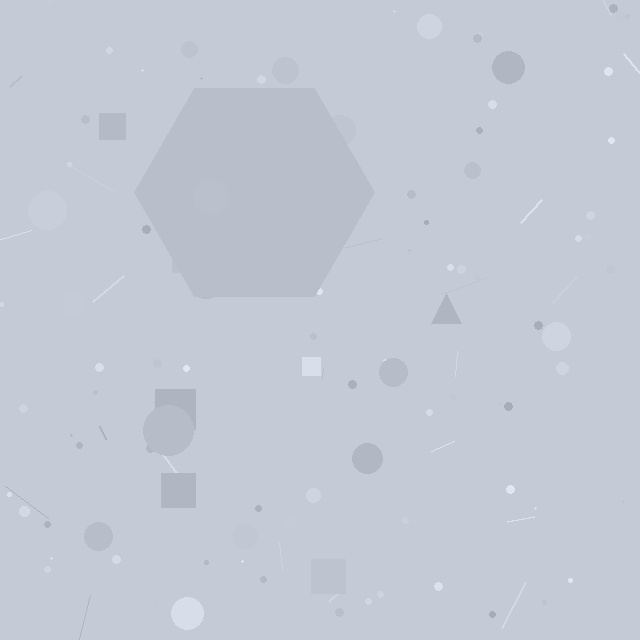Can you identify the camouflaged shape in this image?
The camouflaged shape is a hexagon.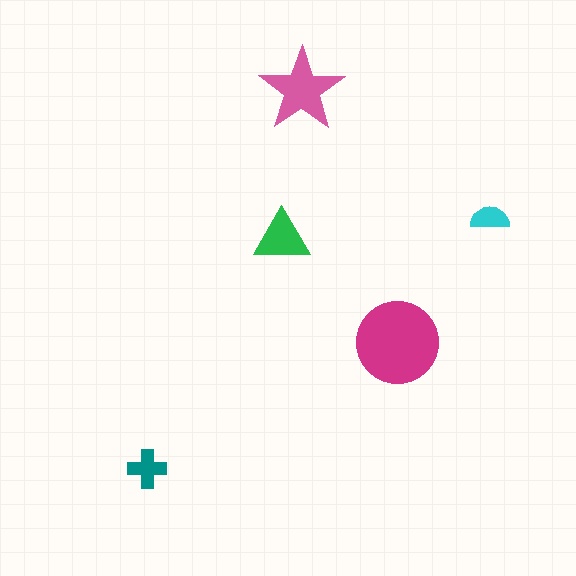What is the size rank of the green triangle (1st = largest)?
3rd.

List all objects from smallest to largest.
The cyan semicircle, the teal cross, the green triangle, the pink star, the magenta circle.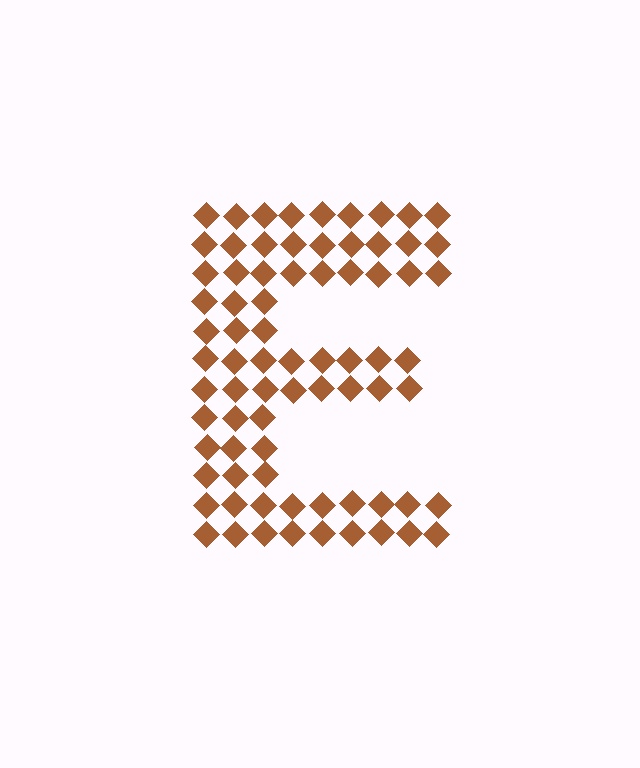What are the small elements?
The small elements are diamonds.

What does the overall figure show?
The overall figure shows the letter E.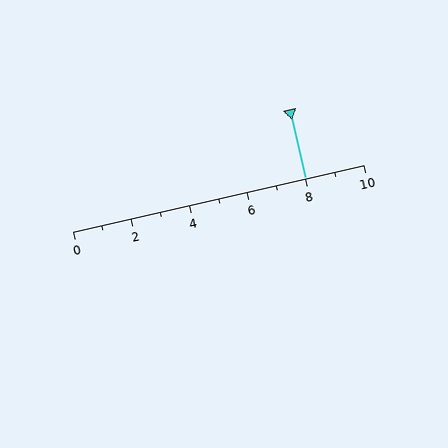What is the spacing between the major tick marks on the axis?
The major ticks are spaced 2 apart.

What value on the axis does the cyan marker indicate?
The marker indicates approximately 8.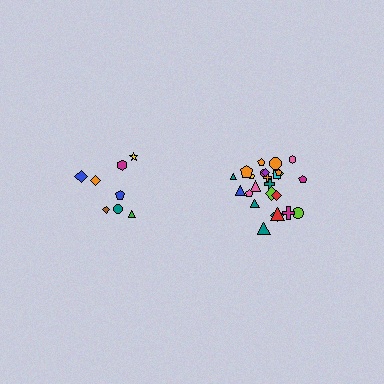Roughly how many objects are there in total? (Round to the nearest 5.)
Roughly 35 objects in total.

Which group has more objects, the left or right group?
The right group.